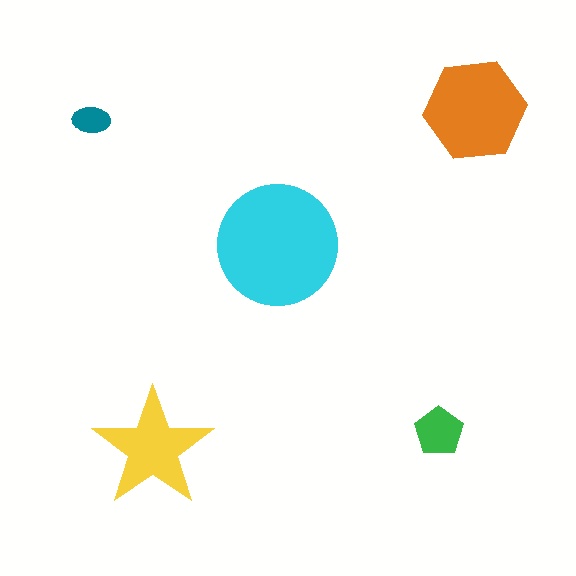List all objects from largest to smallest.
The cyan circle, the orange hexagon, the yellow star, the green pentagon, the teal ellipse.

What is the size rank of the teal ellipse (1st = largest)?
5th.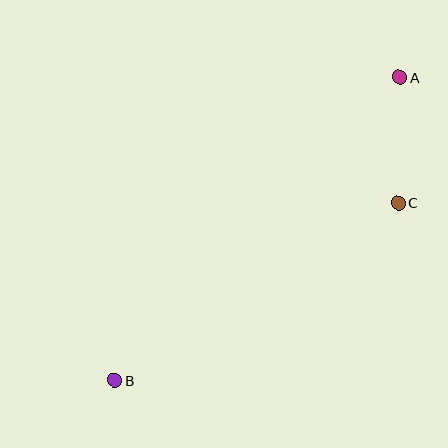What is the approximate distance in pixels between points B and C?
The distance between B and C is approximately 334 pixels.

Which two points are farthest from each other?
Points A and B are farthest from each other.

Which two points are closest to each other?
Points A and C are closest to each other.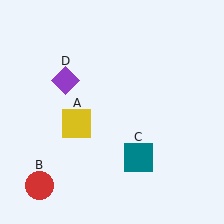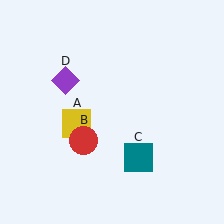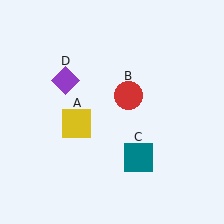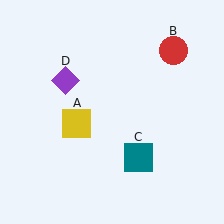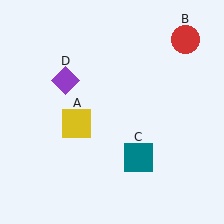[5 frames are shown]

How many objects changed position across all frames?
1 object changed position: red circle (object B).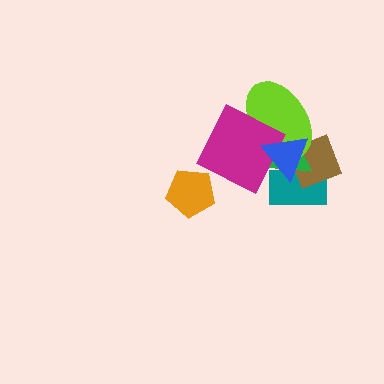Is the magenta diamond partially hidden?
Yes, it is partially covered by another shape.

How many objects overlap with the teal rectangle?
3 objects overlap with the teal rectangle.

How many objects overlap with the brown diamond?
4 objects overlap with the brown diamond.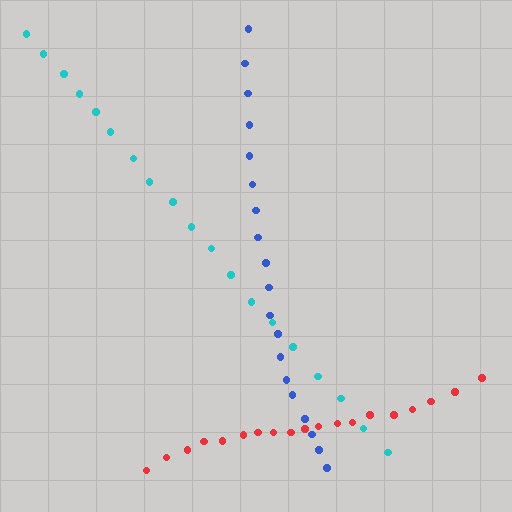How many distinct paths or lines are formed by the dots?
There are 3 distinct paths.